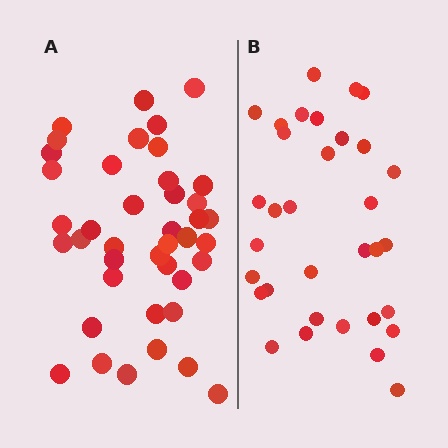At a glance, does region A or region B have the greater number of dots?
Region A (the left region) has more dots.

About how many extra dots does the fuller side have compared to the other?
Region A has roughly 8 or so more dots than region B.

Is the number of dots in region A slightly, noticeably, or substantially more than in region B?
Region A has only slightly more — the two regions are fairly close. The ratio is roughly 1.2 to 1.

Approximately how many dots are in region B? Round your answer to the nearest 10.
About 30 dots. (The exact count is 33, which rounds to 30.)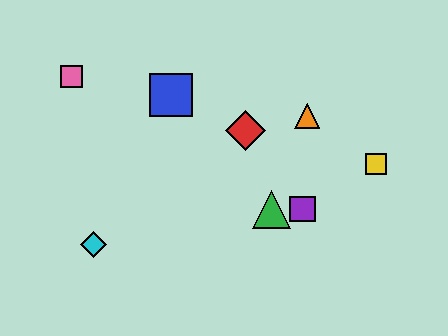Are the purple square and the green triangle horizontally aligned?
Yes, both are at y≈209.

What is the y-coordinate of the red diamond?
The red diamond is at y≈131.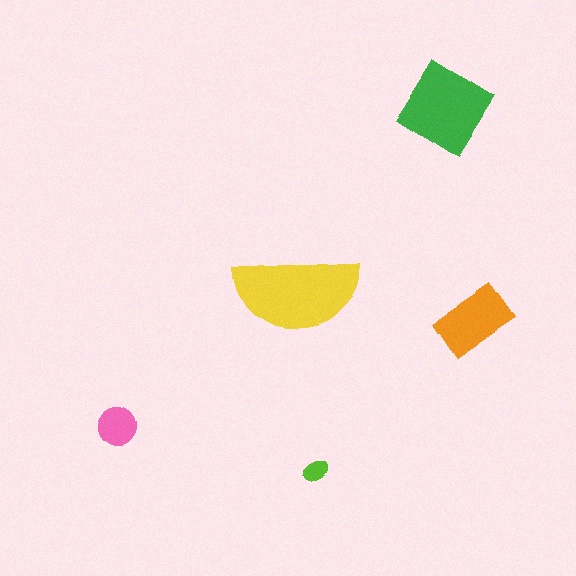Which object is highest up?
The green diamond is topmost.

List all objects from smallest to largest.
The lime ellipse, the pink circle, the orange rectangle, the green diamond, the yellow semicircle.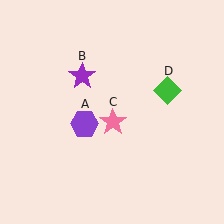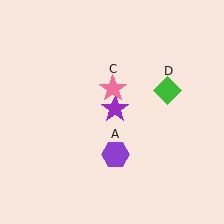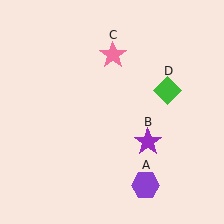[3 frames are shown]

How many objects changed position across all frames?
3 objects changed position: purple hexagon (object A), purple star (object B), pink star (object C).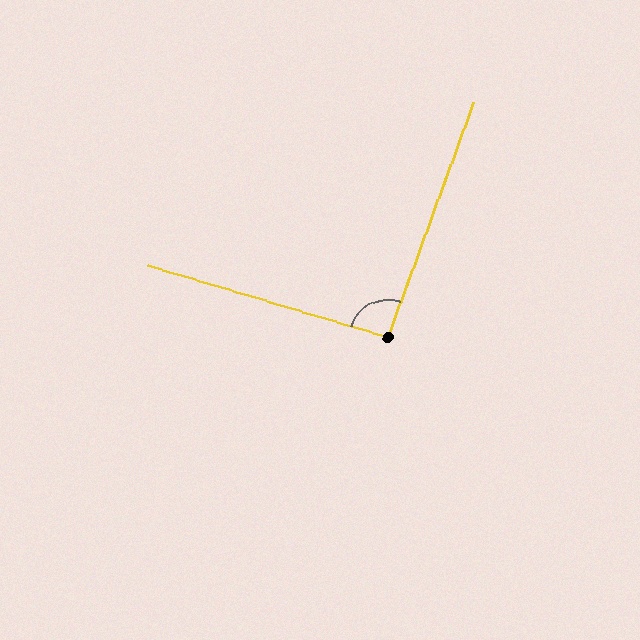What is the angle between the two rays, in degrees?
Approximately 93 degrees.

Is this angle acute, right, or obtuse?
It is approximately a right angle.